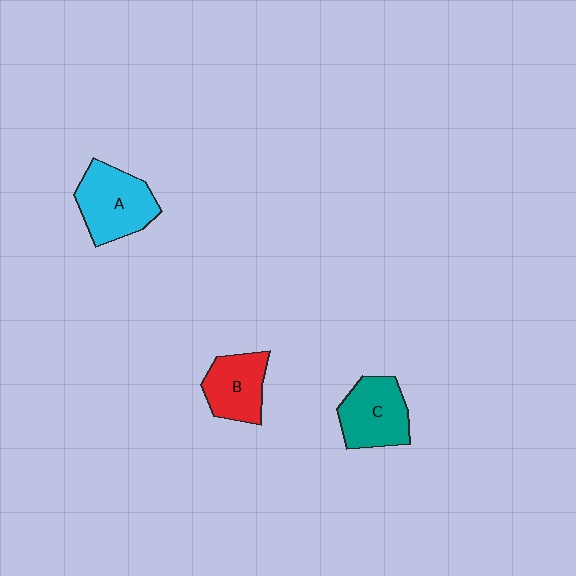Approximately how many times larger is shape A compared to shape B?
Approximately 1.3 times.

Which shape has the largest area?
Shape A (cyan).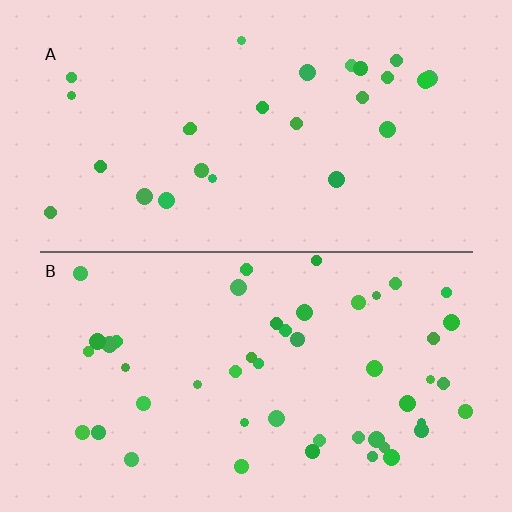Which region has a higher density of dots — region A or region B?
B (the bottom).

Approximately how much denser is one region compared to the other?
Approximately 1.8× — region B over region A.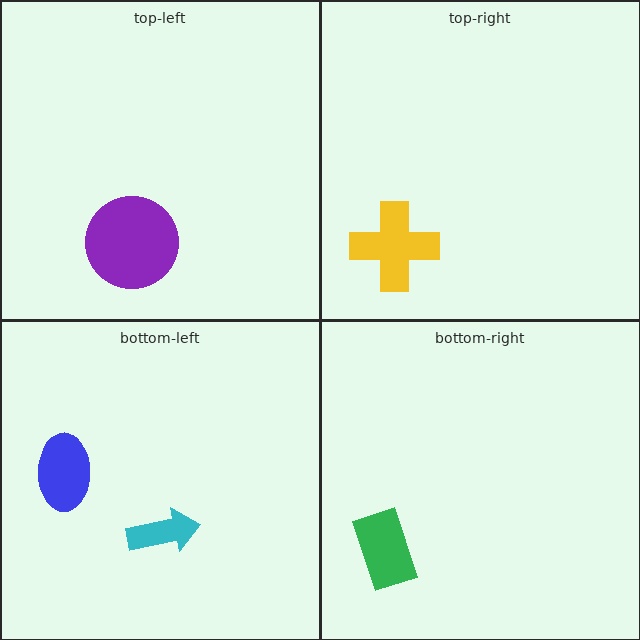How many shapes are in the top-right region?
1.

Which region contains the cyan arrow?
The bottom-left region.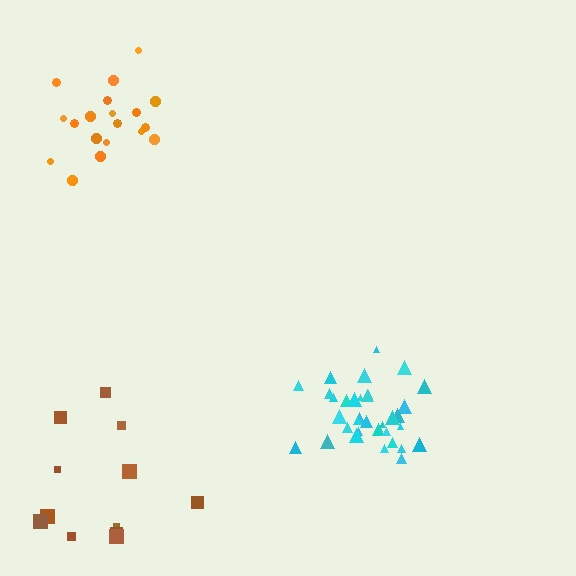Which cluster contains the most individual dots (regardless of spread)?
Cyan (34).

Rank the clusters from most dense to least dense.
cyan, orange, brown.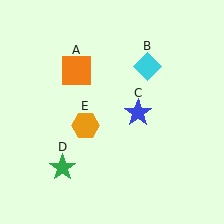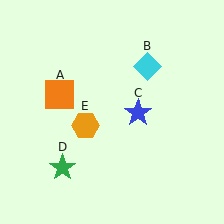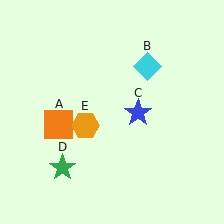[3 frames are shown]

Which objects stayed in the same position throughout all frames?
Cyan diamond (object B) and blue star (object C) and green star (object D) and orange hexagon (object E) remained stationary.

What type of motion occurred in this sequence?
The orange square (object A) rotated counterclockwise around the center of the scene.